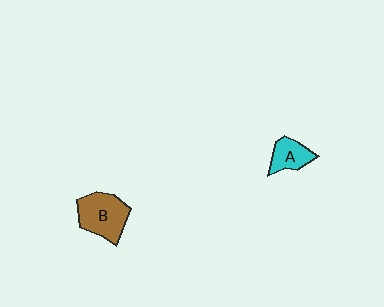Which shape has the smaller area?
Shape A (cyan).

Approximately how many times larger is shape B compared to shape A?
Approximately 1.7 times.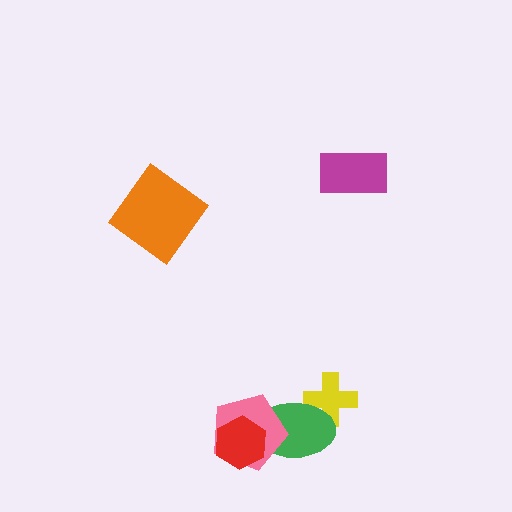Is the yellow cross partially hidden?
Yes, it is partially covered by another shape.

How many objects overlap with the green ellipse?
3 objects overlap with the green ellipse.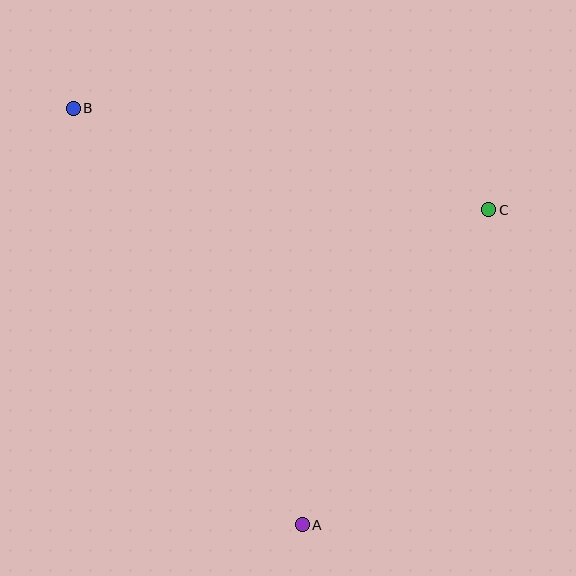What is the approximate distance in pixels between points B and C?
The distance between B and C is approximately 428 pixels.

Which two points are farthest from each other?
Points A and B are farthest from each other.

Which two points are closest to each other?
Points A and C are closest to each other.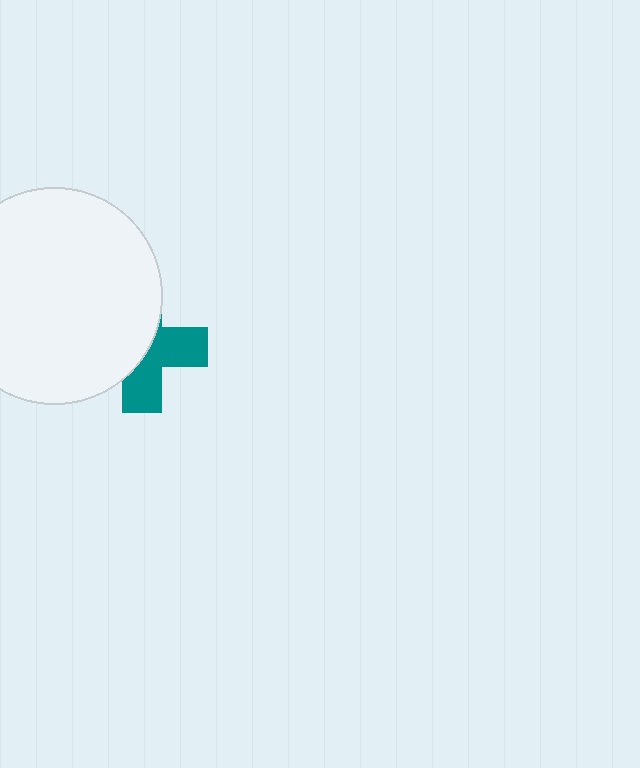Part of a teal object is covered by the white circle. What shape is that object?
It is a cross.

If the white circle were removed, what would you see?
You would see the complete teal cross.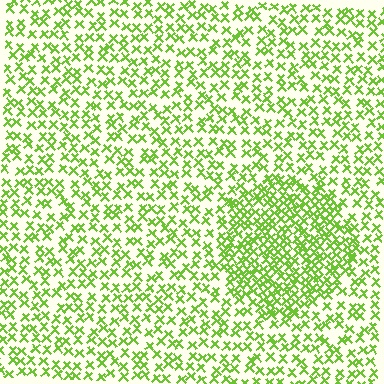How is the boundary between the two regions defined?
The boundary is defined by a change in element density (approximately 1.9x ratio). All elements are the same color, size, and shape.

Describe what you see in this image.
The image contains small lime elements arranged at two different densities. A circle-shaped region is visible where the elements are more densely packed than the surrounding area.